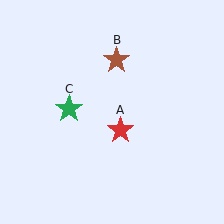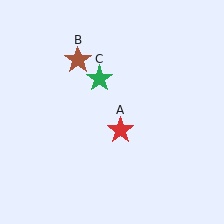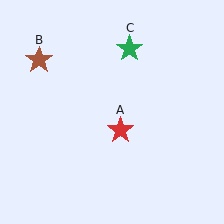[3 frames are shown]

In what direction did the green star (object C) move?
The green star (object C) moved up and to the right.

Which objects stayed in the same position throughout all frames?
Red star (object A) remained stationary.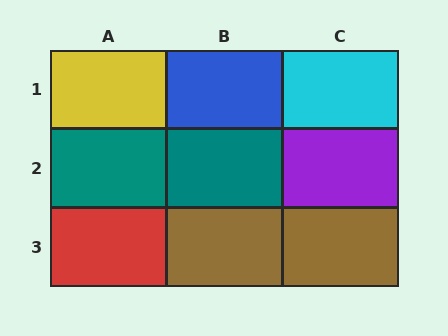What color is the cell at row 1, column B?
Blue.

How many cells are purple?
1 cell is purple.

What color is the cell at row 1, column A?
Yellow.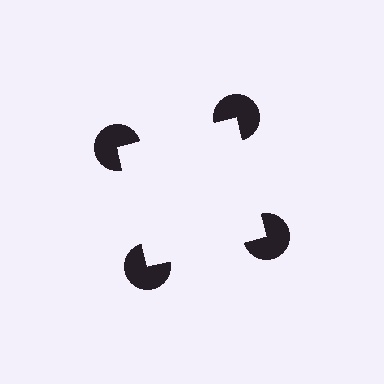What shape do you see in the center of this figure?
An illusory square — its edges are inferred from the aligned wedge cuts in the pac-man discs, not physically drawn.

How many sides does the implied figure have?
4 sides.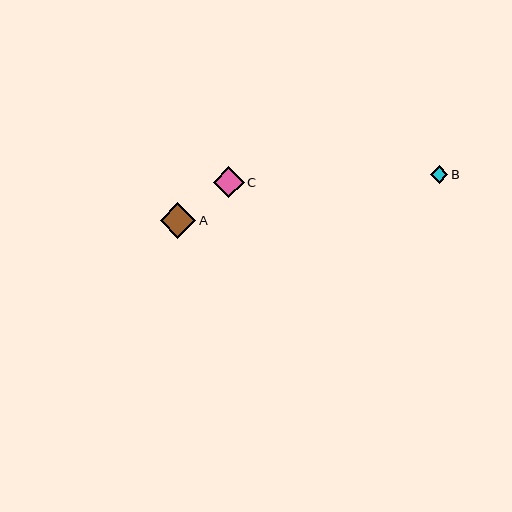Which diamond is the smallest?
Diamond B is the smallest with a size of approximately 18 pixels.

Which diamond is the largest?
Diamond A is the largest with a size of approximately 36 pixels.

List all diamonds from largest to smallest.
From largest to smallest: A, C, B.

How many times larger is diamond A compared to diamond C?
Diamond A is approximately 1.1 times the size of diamond C.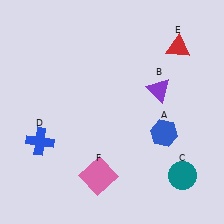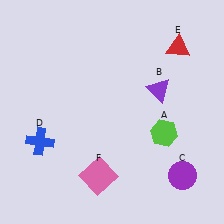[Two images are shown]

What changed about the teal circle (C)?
In Image 1, C is teal. In Image 2, it changed to purple.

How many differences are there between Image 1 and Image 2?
There are 2 differences between the two images.